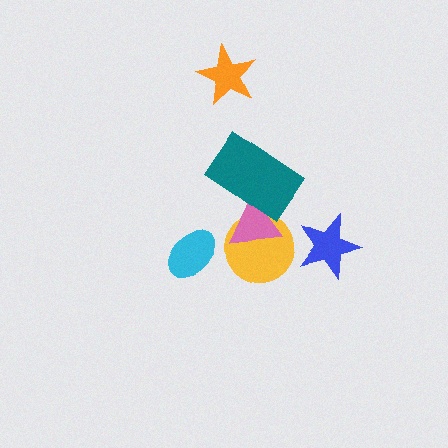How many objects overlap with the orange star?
0 objects overlap with the orange star.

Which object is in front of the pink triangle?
The teal rectangle is in front of the pink triangle.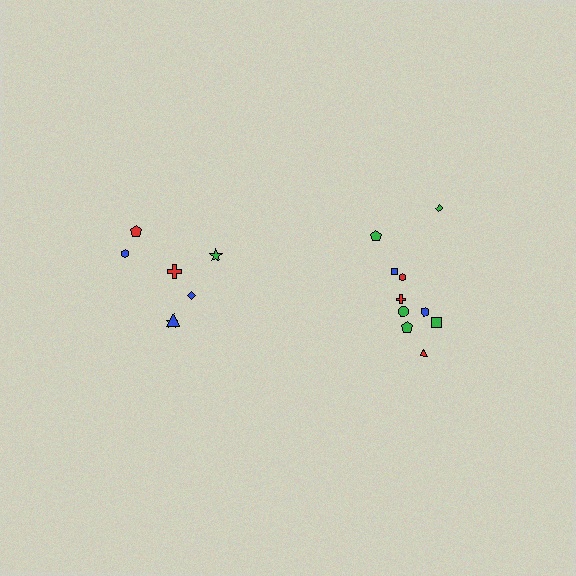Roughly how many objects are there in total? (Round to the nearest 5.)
Roughly 15 objects in total.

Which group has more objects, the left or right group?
The right group.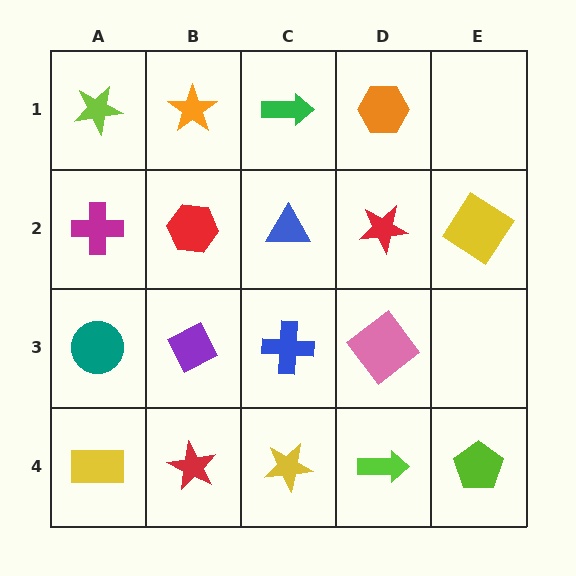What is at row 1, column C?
A green arrow.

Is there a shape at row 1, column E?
No, that cell is empty.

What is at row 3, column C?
A blue cross.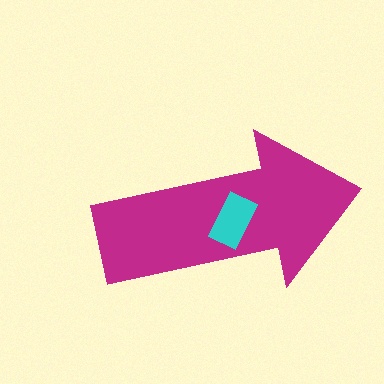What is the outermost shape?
The magenta arrow.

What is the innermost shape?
The cyan rectangle.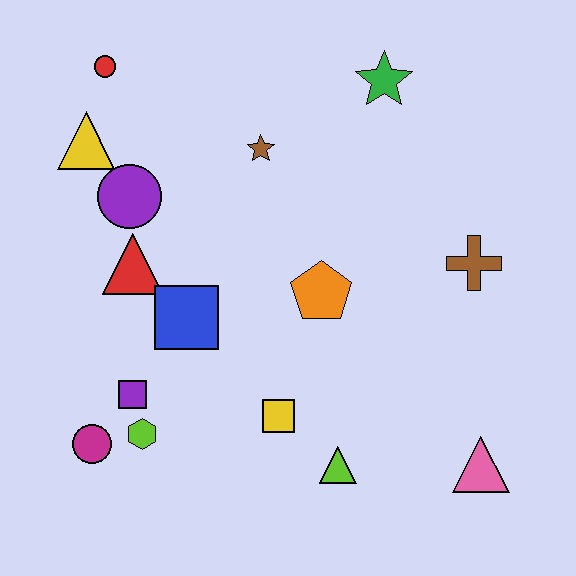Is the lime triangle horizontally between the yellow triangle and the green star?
Yes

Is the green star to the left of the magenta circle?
No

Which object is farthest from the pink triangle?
The red circle is farthest from the pink triangle.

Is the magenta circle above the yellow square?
No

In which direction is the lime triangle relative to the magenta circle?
The lime triangle is to the right of the magenta circle.